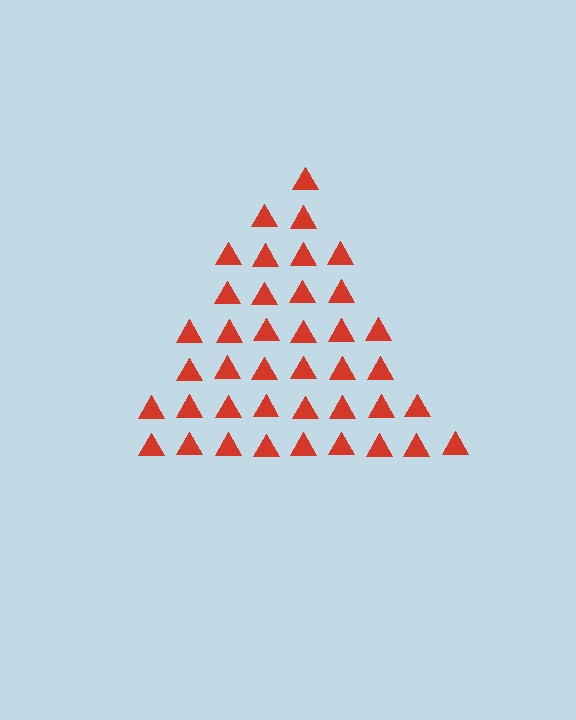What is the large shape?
The large shape is a triangle.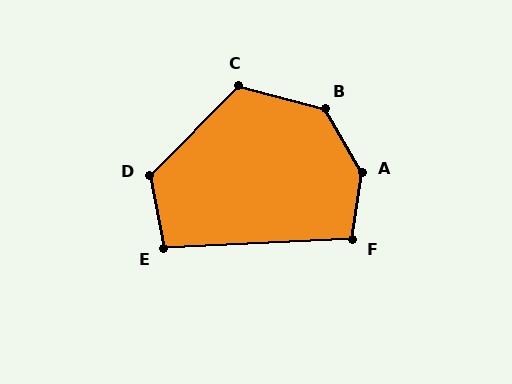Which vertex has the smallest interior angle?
E, at approximately 99 degrees.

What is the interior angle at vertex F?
Approximately 101 degrees (obtuse).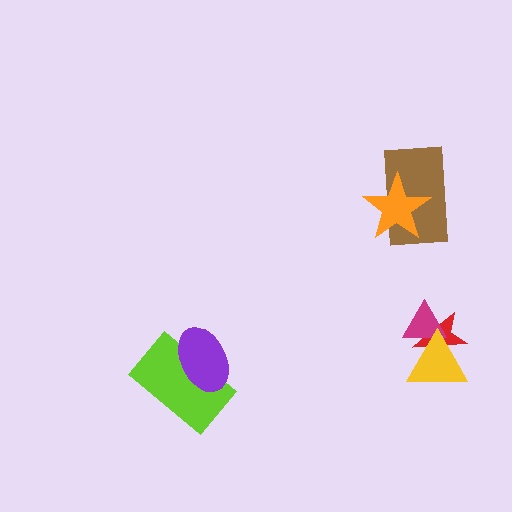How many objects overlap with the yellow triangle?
2 objects overlap with the yellow triangle.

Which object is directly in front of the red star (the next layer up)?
The magenta triangle is directly in front of the red star.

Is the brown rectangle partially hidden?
Yes, it is partially covered by another shape.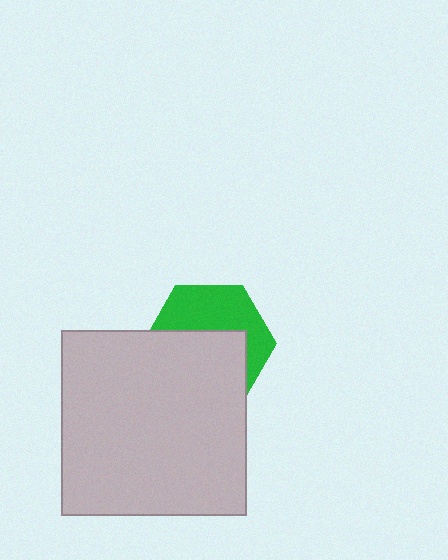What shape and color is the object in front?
The object in front is a light gray square.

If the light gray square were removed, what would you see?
You would see the complete green hexagon.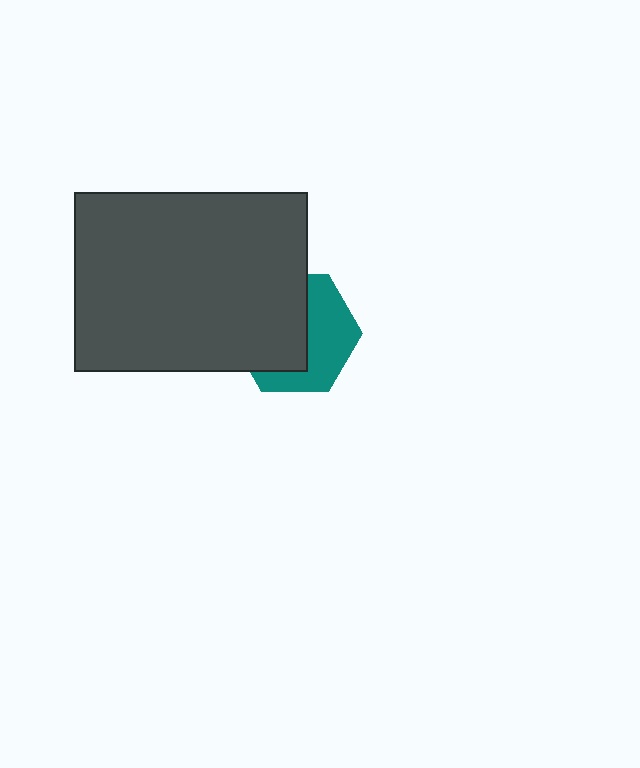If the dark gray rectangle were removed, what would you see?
You would see the complete teal hexagon.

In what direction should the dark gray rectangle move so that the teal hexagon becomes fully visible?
The dark gray rectangle should move left. That is the shortest direction to clear the overlap and leave the teal hexagon fully visible.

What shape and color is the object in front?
The object in front is a dark gray rectangle.